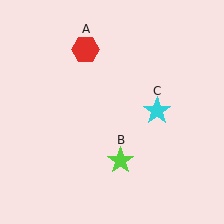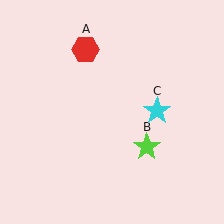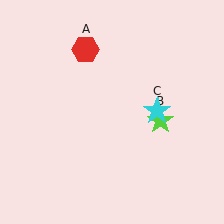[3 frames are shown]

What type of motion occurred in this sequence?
The lime star (object B) rotated counterclockwise around the center of the scene.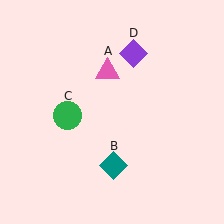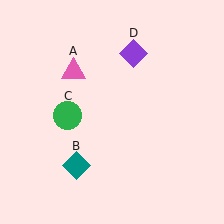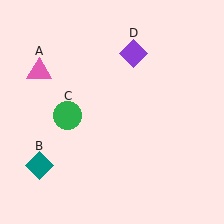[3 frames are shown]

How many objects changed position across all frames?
2 objects changed position: pink triangle (object A), teal diamond (object B).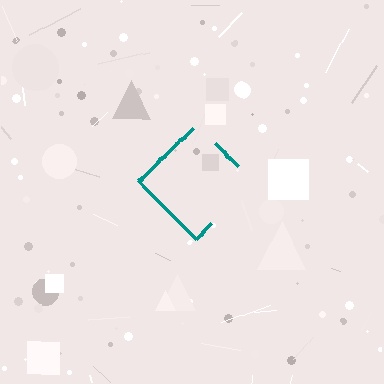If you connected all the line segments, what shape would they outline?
They would outline a diamond.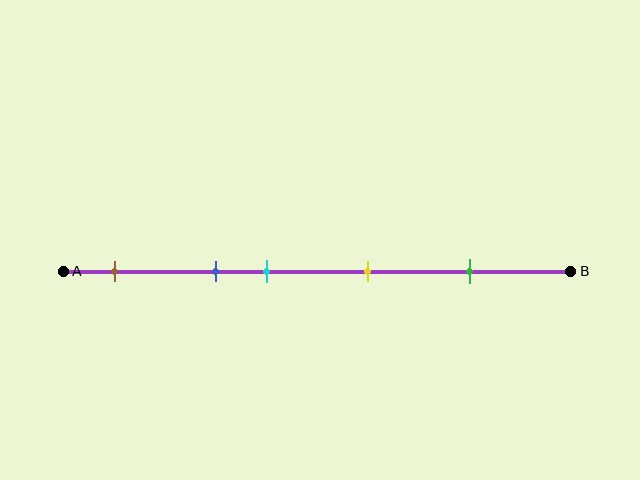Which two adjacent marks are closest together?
The blue and cyan marks are the closest adjacent pair.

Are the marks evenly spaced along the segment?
No, the marks are not evenly spaced.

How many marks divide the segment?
There are 5 marks dividing the segment.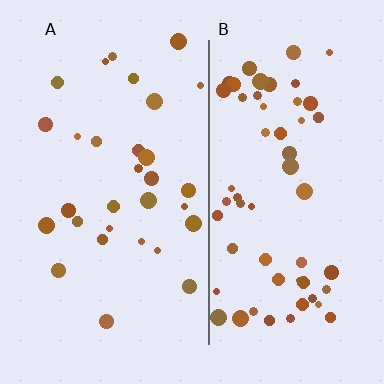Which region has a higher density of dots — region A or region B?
B (the right).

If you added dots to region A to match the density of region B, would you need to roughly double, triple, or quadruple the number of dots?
Approximately double.